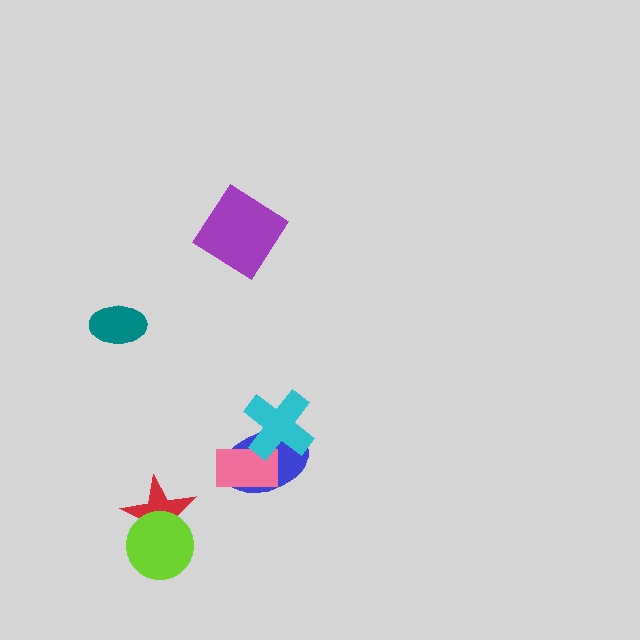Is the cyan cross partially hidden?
No, no other shape covers it.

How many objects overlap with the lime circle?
1 object overlaps with the lime circle.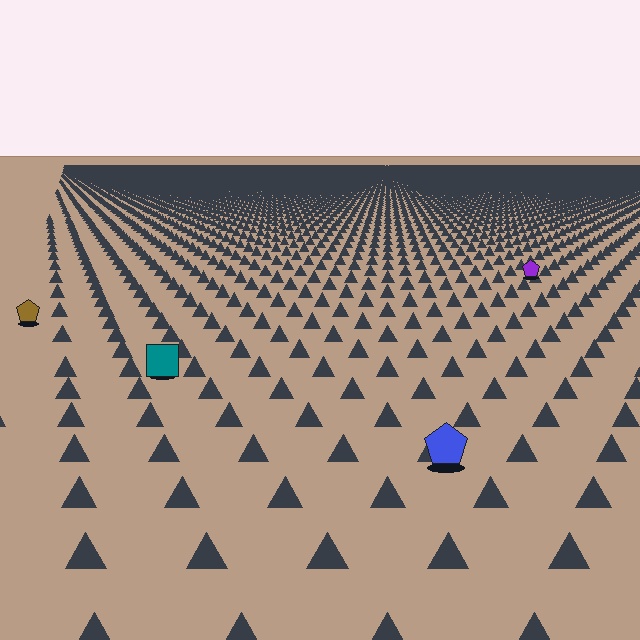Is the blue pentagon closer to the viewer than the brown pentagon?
Yes. The blue pentagon is closer — you can tell from the texture gradient: the ground texture is coarser near it.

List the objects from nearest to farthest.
From nearest to farthest: the blue pentagon, the teal square, the brown pentagon, the purple pentagon.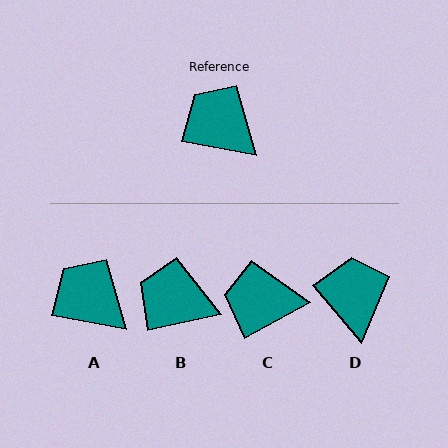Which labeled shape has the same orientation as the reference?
A.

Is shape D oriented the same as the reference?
No, it is off by about 39 degrees.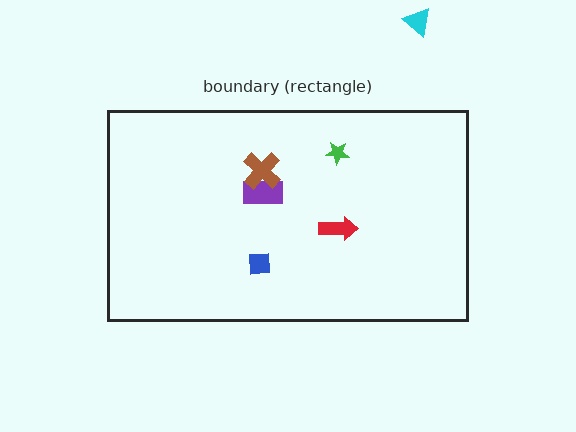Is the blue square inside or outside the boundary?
Inside.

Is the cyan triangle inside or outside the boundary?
Outside.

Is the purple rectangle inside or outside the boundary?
Inside.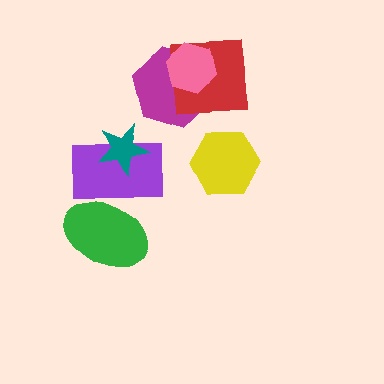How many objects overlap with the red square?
2 objects overlap with the red square.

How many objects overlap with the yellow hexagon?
0 objects overlap with the yellow hexagon.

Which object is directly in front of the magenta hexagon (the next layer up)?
The red square is directly in front of the magenta hexagon.